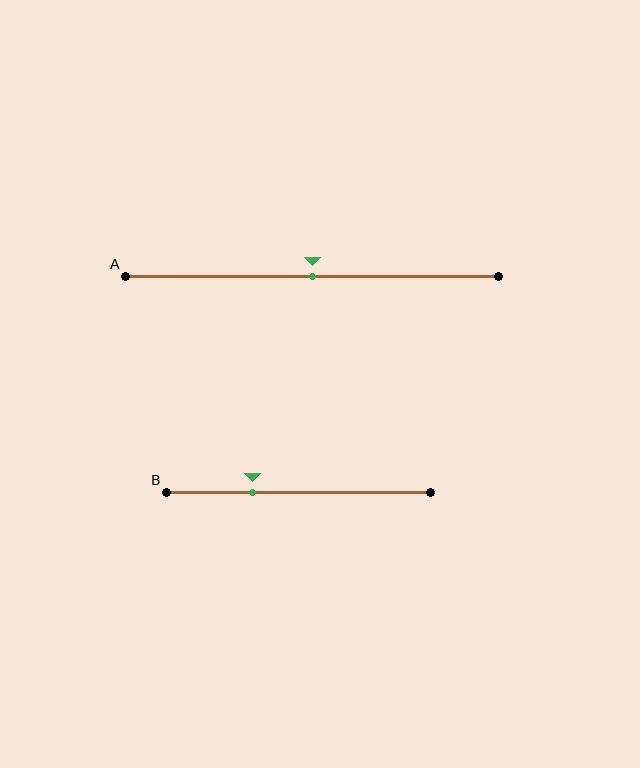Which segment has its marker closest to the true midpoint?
Segment A has its marker closest to the true midpoint.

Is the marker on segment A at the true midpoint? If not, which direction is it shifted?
Yes, the marker on segment A is at the true midpoint.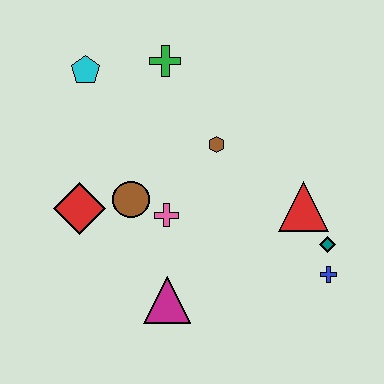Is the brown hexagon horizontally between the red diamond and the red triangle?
Yes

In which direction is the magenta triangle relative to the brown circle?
The magenta triangle is below the brown circle.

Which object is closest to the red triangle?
The teal diamond is closest to the red triangle.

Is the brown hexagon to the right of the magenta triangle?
Yes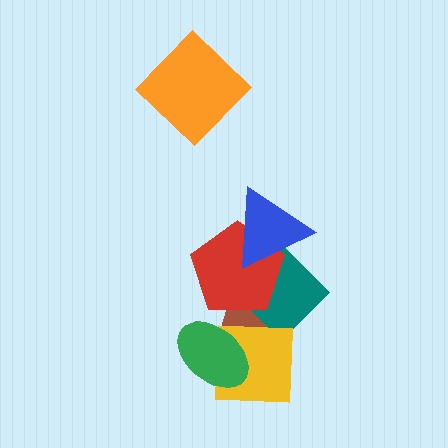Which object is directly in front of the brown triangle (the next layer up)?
The teal diamond is directly in front of the brown triangle.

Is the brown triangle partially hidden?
Yes, it is partially covered by another shape.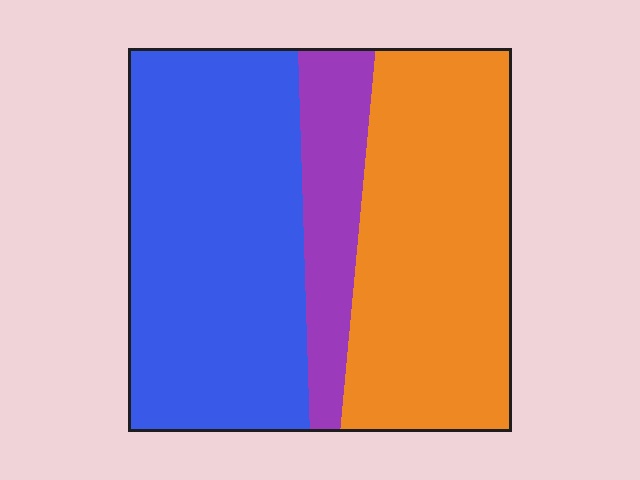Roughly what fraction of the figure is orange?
Orange covers around 40% of the figure.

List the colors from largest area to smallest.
From largest to smallest: blue, orange, purple.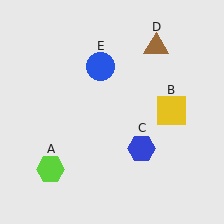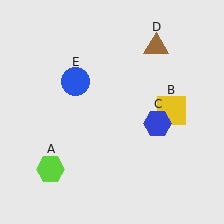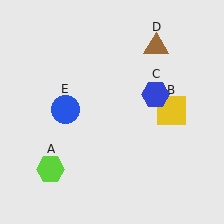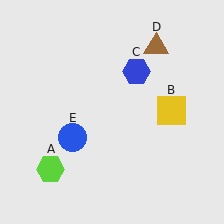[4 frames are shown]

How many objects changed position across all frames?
2 objects changed position: blue hexagon (object C), blue circle (object E).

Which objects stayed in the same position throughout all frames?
Lime hexagon (object A) and yellow square (object B) and brown triangle (object D) remained stationary.